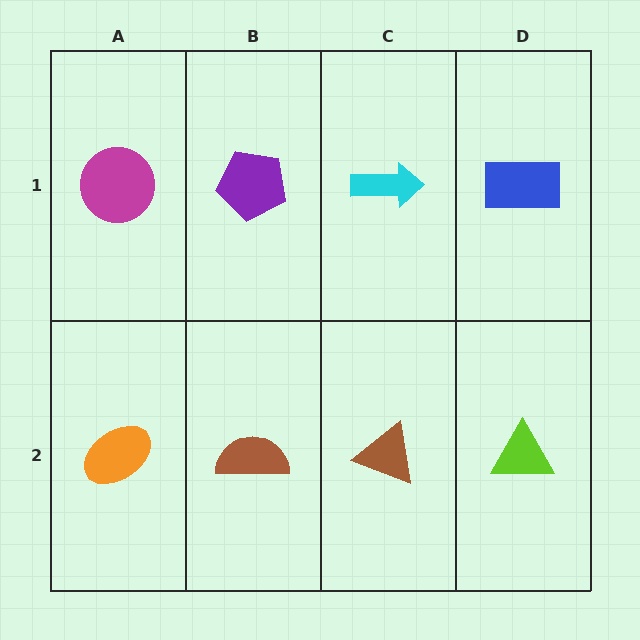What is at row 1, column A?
A magenta circle.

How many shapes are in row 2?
4 shapes.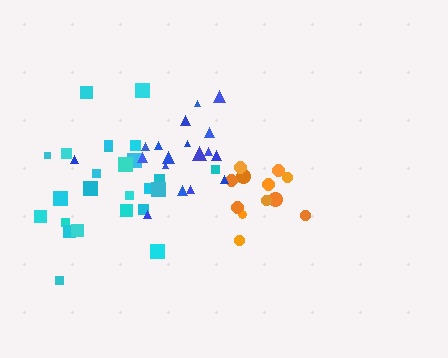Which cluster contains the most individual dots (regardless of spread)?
Cyan (25).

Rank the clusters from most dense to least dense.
blue, orange, cyan.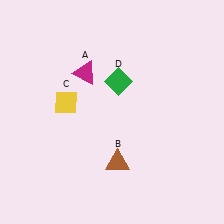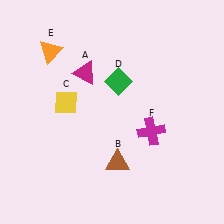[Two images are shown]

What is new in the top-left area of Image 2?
An orange triangle (E) was added in the top-left area of Image 2.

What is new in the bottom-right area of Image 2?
A magenta cross (F) was added in the bottom-right area of Image 2.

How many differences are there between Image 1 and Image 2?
There are 2 differences between the two images.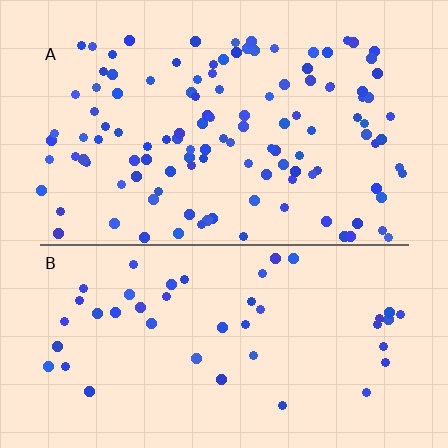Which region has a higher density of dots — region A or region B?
A (the top).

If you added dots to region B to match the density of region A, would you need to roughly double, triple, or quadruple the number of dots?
Approximately triple.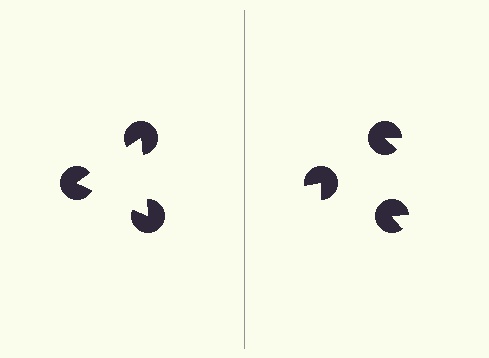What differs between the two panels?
The pac-man discs are positioned identically on both sides; only the wedge orientations differ. On the left they align to a triangle; on the right they are misaligned.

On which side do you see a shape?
An illusory triangle appears on the left side. On the right side the wedge cuts are rotated, so no coherent shape forms.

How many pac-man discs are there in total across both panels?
6 — 3 on each side.